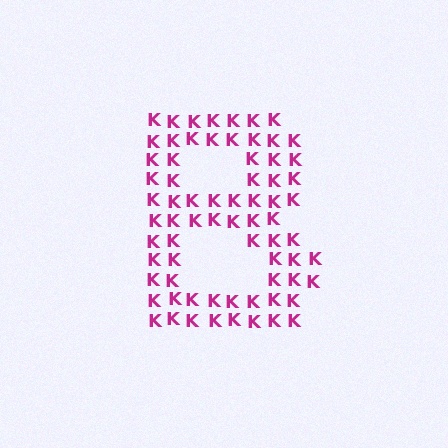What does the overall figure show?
The overall figure shows the letter B.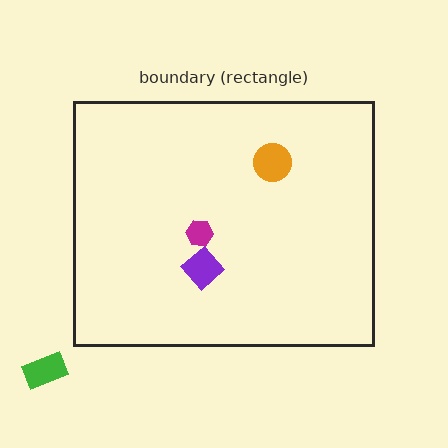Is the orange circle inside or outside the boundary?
Inside.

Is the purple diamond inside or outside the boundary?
Inside.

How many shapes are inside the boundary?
3 inside, 1 outside.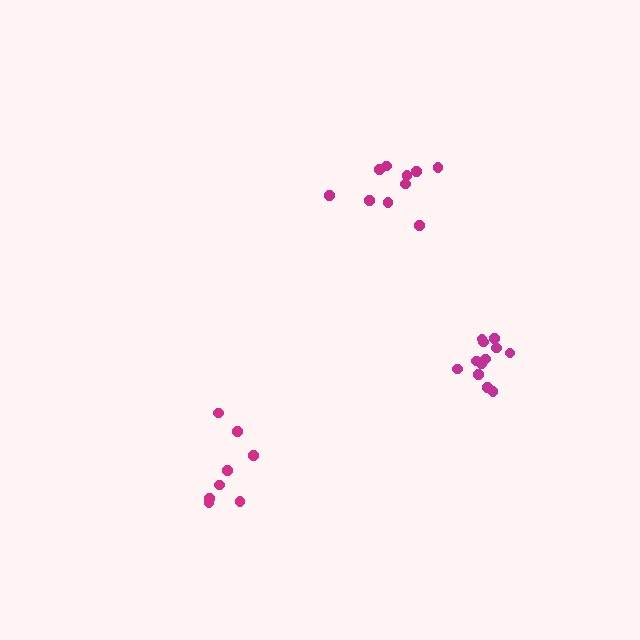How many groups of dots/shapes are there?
There are 3 groups.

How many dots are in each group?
Group 1: 8 dots, Group 2: 12 dots, Group 3: 10 dots (30 total).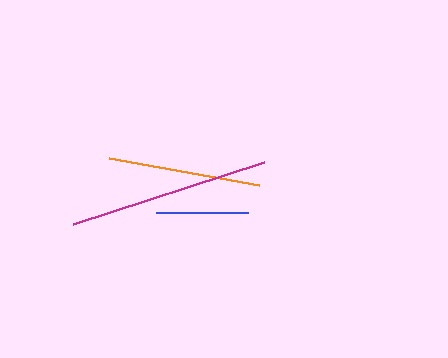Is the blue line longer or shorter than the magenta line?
The magenta line is longer than the blue line.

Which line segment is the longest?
The magenta line is the longest at approximately 202 pixels.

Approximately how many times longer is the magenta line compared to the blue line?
The magenta line is approximately 2.2 times the length of the blue line.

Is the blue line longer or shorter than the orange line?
The orange line is longer than the blue line.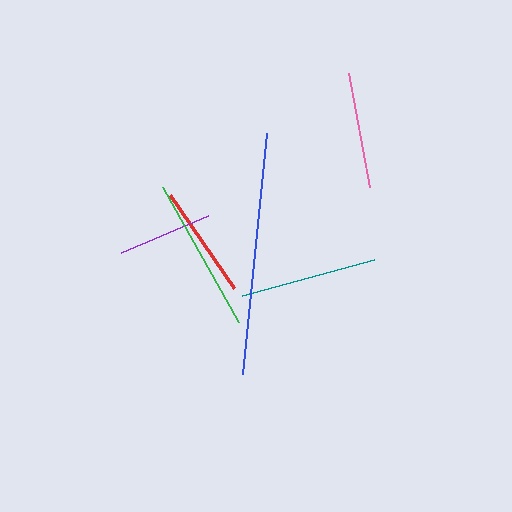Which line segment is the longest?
The blue line is the longest at approximately 243 pixels.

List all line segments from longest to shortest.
From longest to shortest: blue, green, teal, pink, red, purple.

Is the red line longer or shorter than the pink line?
The pink line is longer than the red line.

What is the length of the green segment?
The green segment is approximately 155 pixels long.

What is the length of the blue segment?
The blue segment is approximately 243 pixels long.